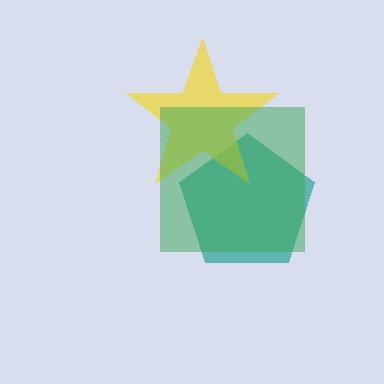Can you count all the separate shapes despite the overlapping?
Yes, there are 3 separate shapes.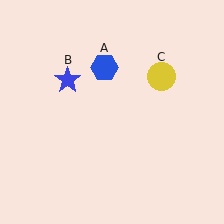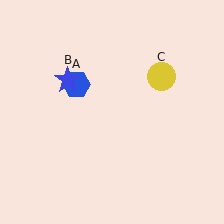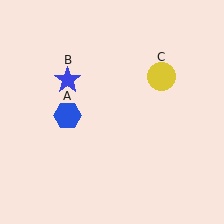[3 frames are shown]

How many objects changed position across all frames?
1 object changed position: blue hexagon (object A).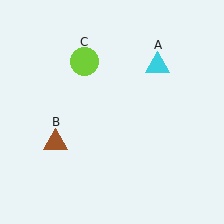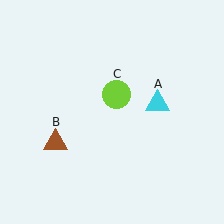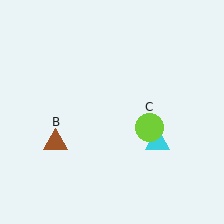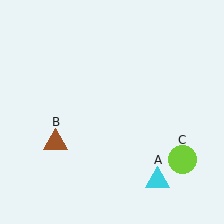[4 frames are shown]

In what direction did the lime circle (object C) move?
The lime circle (object C) moved down and to the right.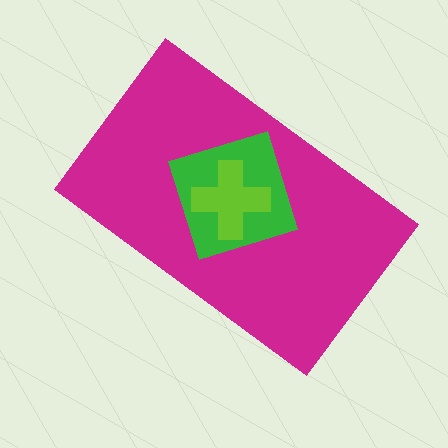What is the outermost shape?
The magenta rectangle.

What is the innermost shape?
The lime cross.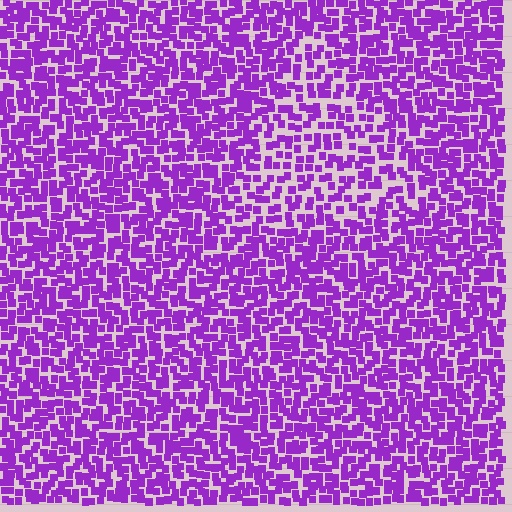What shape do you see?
I see a triangle.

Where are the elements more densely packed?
The elements are more densely packed outside the triangle boundary.